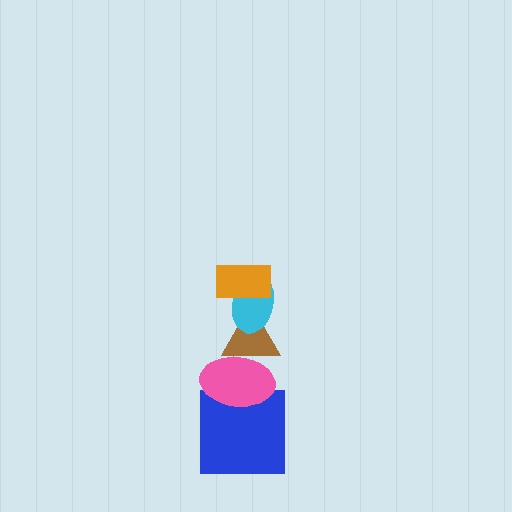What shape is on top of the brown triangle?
The cyan ellipse is on top of the brown triangle.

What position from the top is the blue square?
The blue square is 5th from the top.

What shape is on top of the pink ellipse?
The brown triangle is on top of the pink ellipse.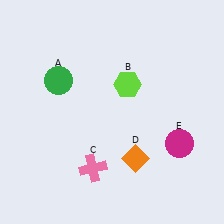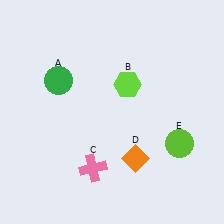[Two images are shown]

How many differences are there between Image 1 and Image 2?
There is 1 difference between the two images.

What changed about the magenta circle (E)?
In Image 1, E is magenta. In Image 2, it changed to lime.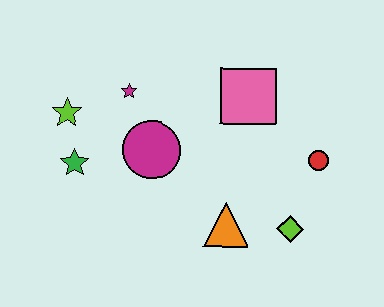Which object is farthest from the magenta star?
The lime diamond is farthest from the magenta star.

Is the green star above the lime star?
No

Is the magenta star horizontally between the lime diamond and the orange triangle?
No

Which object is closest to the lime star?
The green star is closest to the lime star.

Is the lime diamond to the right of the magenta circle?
Yes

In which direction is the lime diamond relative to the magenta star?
The lime diamond is to the right of the magenta star.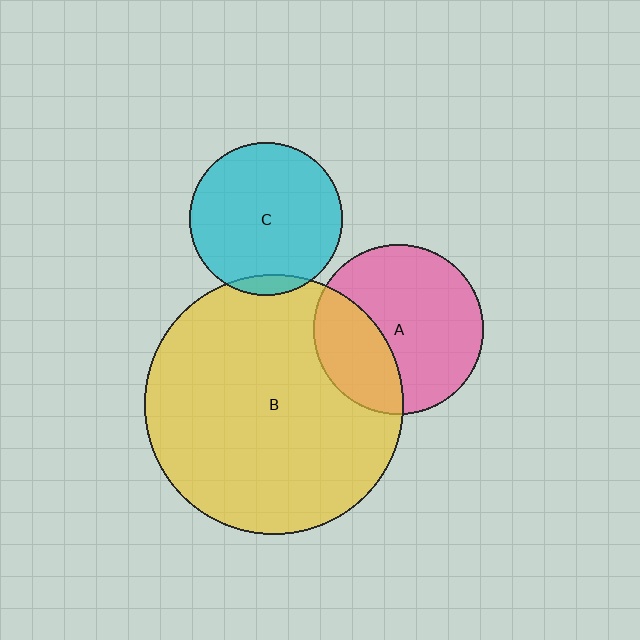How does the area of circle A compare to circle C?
Approximately 1.2 times.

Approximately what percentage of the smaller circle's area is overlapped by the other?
Approximately 5%.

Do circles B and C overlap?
Yes.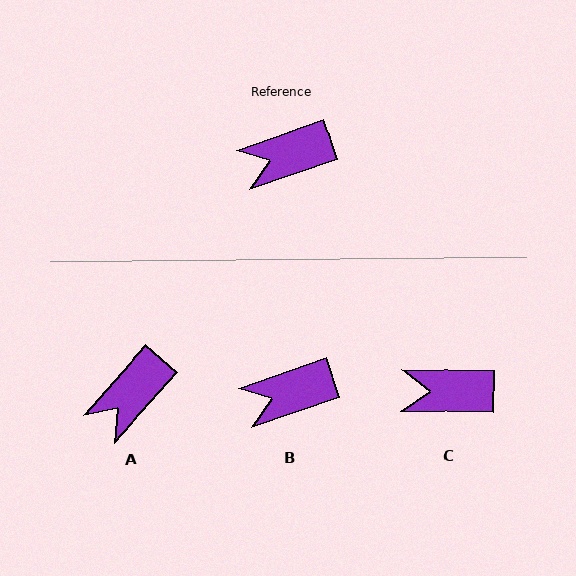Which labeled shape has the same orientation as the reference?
B.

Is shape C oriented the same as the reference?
No, it is off by about 20 degrees.